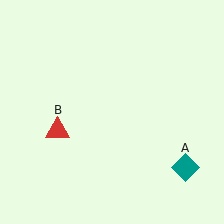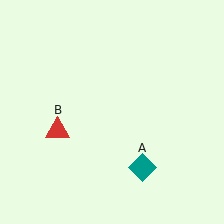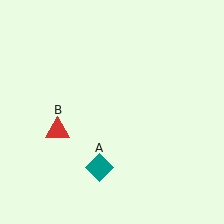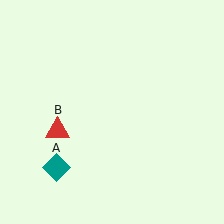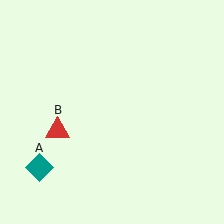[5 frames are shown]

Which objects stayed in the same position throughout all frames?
Red triangle (object B) remained stationary.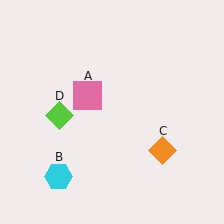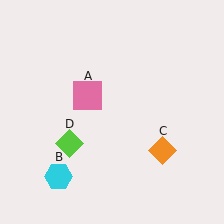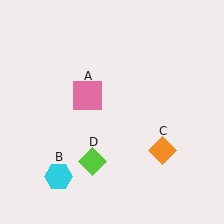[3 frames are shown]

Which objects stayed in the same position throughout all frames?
Pink square (object A) and cyan hexagon (object B) and orange diamond (object C) remained stationary.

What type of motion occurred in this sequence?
The lime diamond (object D) rotated counterclockwise around the center of the scene.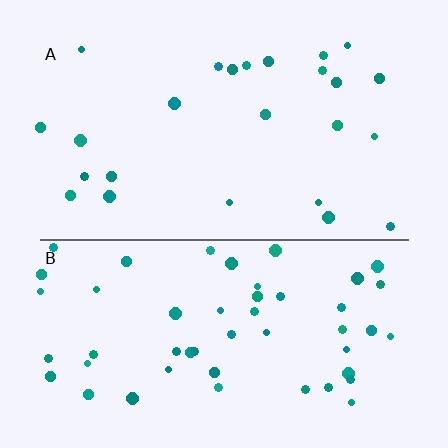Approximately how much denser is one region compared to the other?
Approximately 2.0× — region B over region A.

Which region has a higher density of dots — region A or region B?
B (the bottom).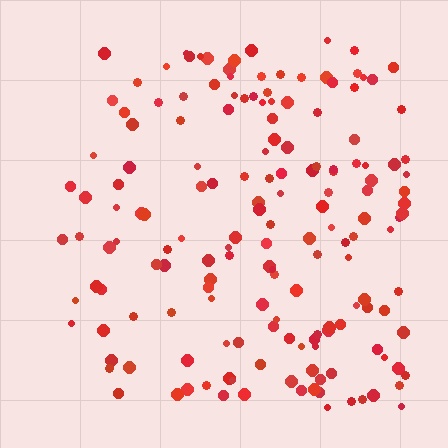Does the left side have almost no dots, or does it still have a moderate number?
Still a moderate number, just noticeably fewer than the right.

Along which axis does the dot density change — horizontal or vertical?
Horizontal.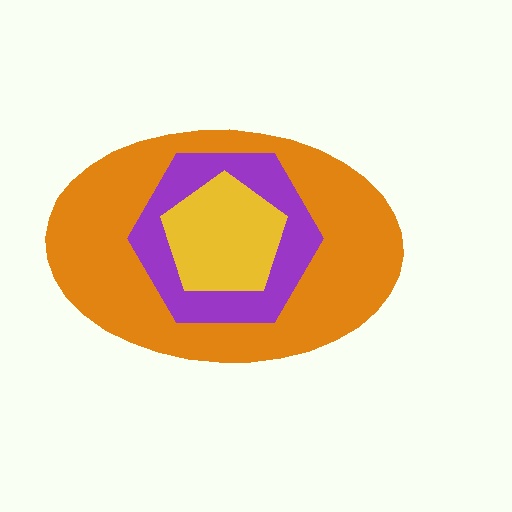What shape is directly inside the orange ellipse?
The purple hexagon.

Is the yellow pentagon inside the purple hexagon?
Yes.